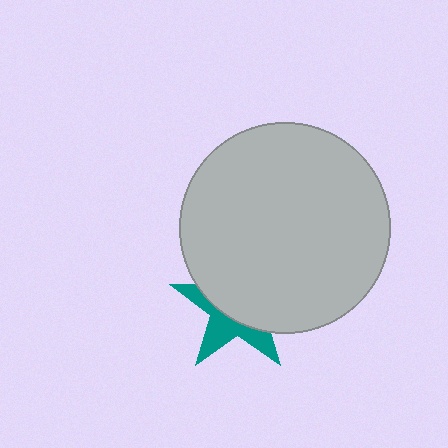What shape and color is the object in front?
The object in front is a light gray circle.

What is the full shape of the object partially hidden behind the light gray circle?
The partially hidden object is a teal star.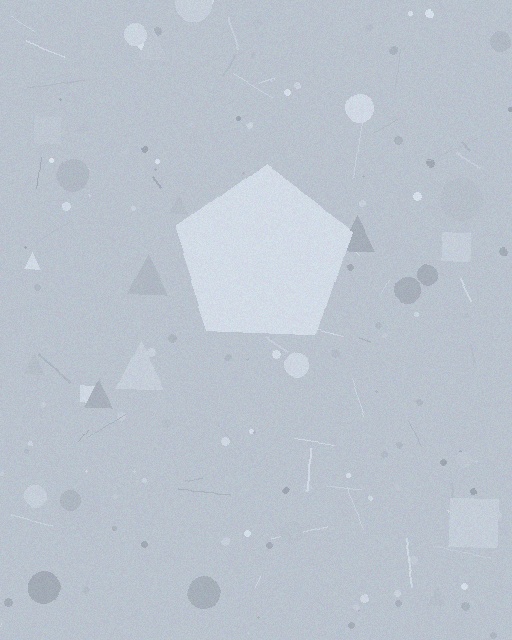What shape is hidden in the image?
A pentagon is hidden in the image.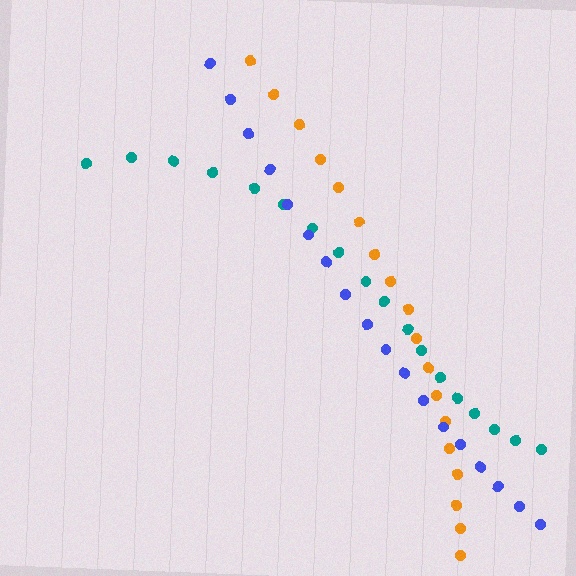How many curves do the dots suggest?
There are 3 distinct paths.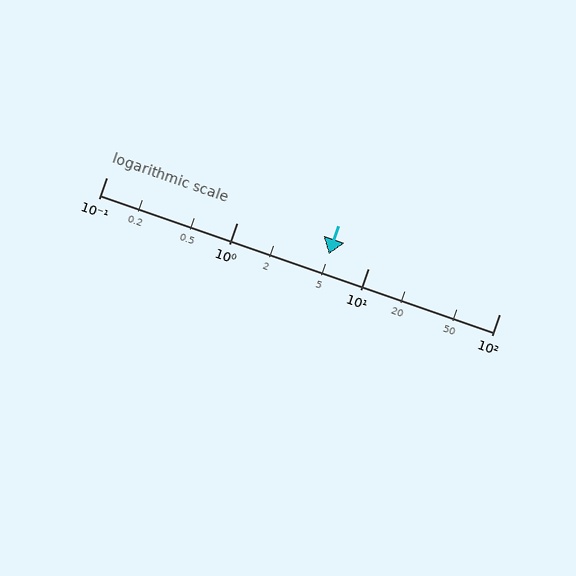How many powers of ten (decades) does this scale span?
The scale spans 3 decades, from 0.1 to 100.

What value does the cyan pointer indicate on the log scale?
The pointer indicates approximately 5.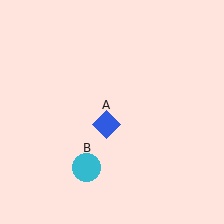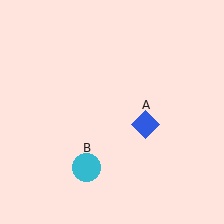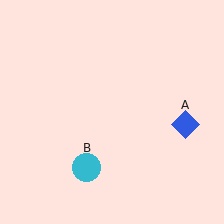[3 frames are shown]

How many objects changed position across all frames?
1 object changed position: blue diamond (object A).